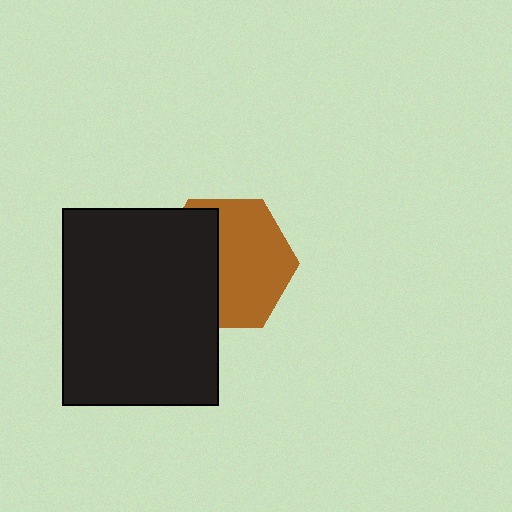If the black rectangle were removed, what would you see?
You would see the complete brown hexagon.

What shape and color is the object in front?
The object in front is a black rectangle.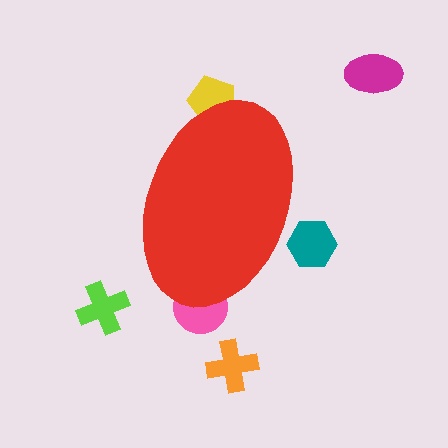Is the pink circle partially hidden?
Yes, the pink circle is partially hidden behind the red ellipse.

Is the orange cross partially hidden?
No, the orange cross is fully visible.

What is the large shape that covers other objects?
A red ellipse.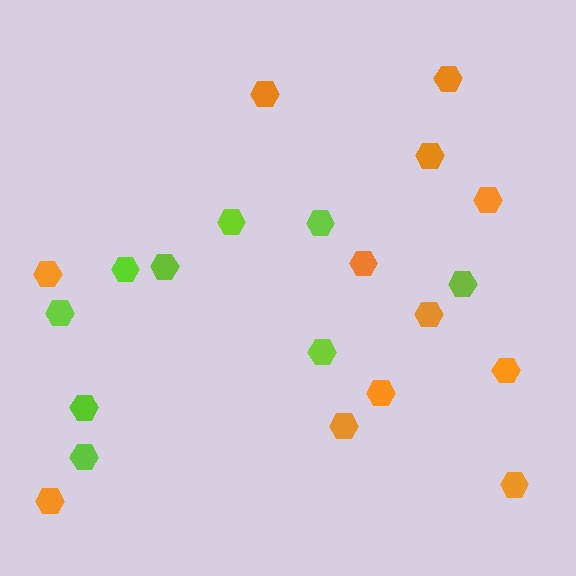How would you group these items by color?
There are 2 groups: one group of lime hexagons (9) and one group of orange hexagons (12).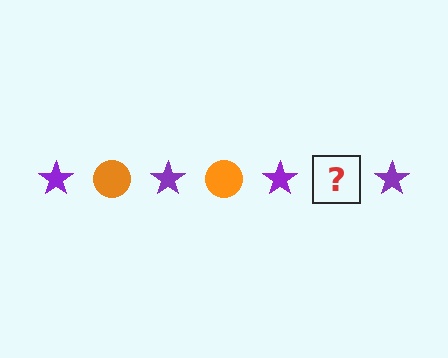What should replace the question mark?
The question mark should be replaced with an orange circle.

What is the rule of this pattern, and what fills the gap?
The rule is that the pattern alternates between purple star and orange circle. The gap should be filled with an orange circle.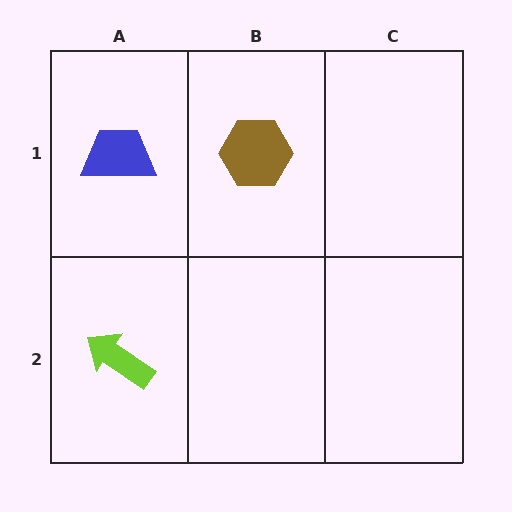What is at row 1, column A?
A blue trapezoid.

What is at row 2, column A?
A lime arrow.